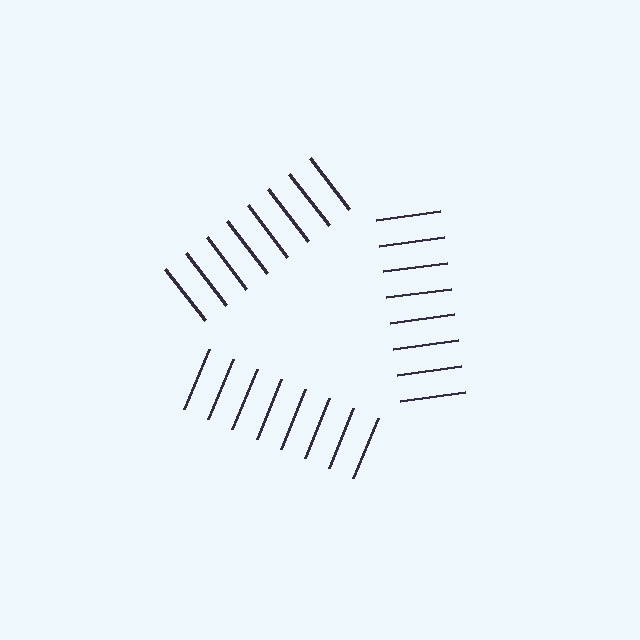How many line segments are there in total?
24 — 8 along each of the 3 edges.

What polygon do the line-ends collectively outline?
An illusory triangle — the line segments terminate on its edges but no continuous stroke is drawn.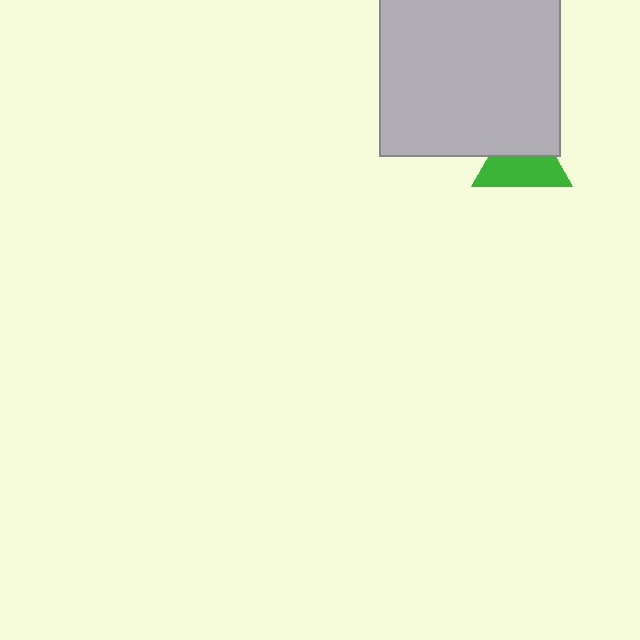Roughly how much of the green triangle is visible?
About half of it is visible (roughly 56%).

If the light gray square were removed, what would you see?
You would see the complete green triangle.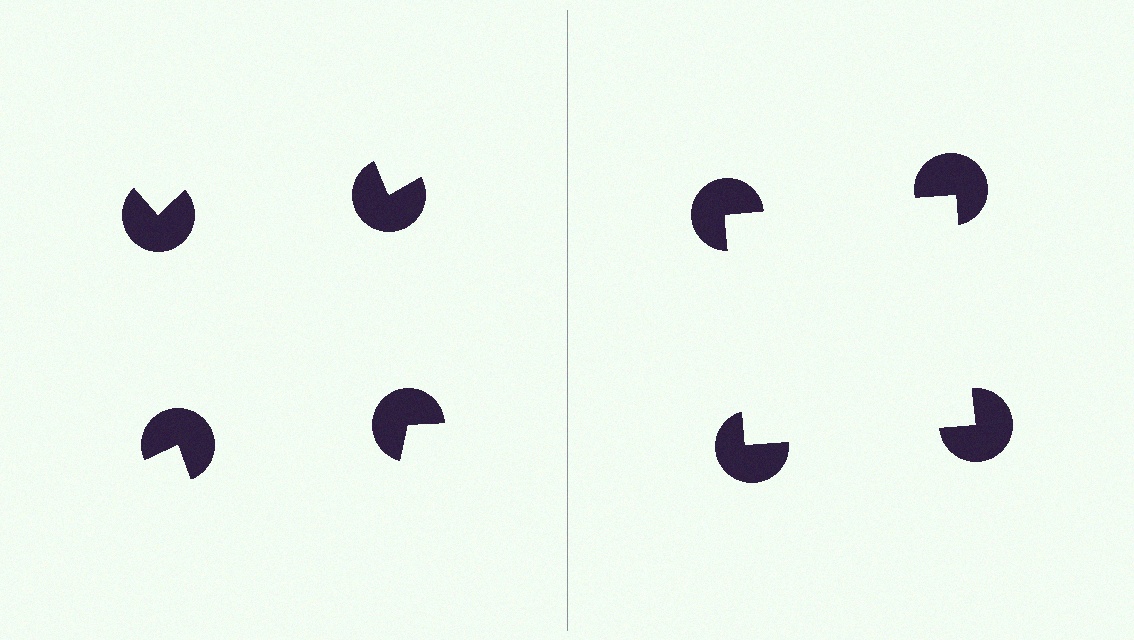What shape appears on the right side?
An illusory square.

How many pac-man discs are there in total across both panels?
8 — 4 on each side.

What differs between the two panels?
The pac-man discs are positioned identically on both sides; only the wedge orientations differ. On the right they align to a square; on the left they are misaligned.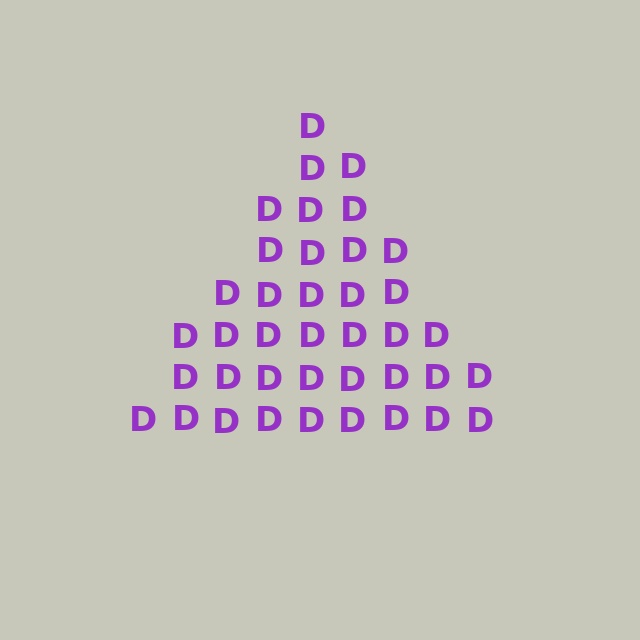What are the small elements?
The small elements are letter D's.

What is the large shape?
The large shape is a triangle.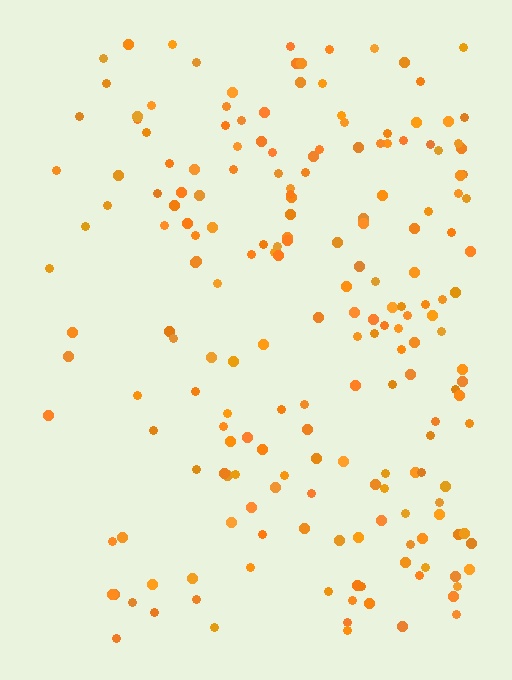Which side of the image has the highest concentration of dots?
The right.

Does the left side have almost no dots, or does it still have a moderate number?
Still a moderate number, just noticeably fewer than the right.